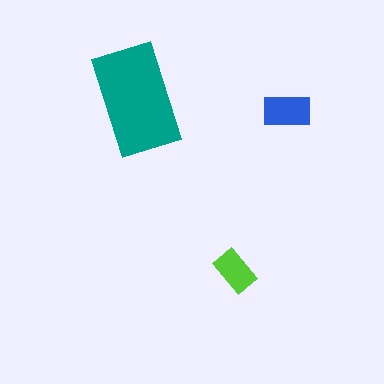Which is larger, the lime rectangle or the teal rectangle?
The teal one.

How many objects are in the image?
There are 3 objects in the image.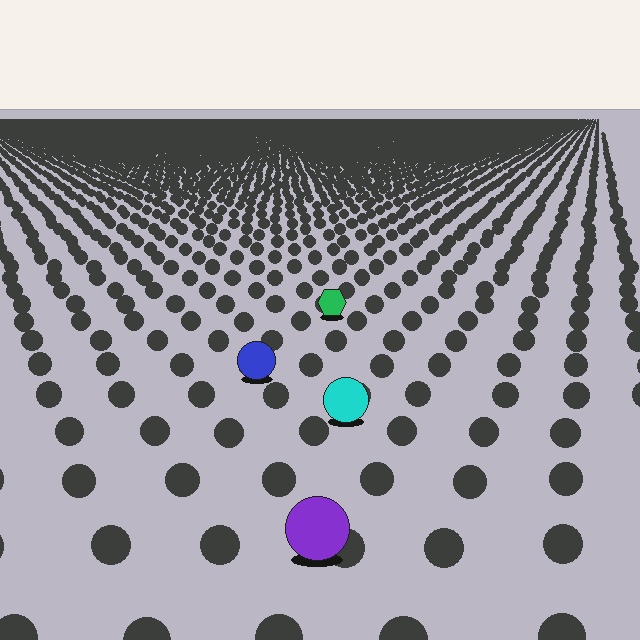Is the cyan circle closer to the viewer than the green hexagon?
Yes. The cyan circle is closer — you can tell from the texture gradient: the ground texture is coarser near it.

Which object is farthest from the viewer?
The green hexagon is farthest from the viewer. It appears smaller and the ground texture around it is denser.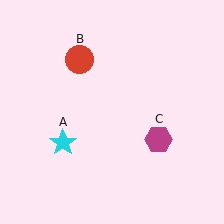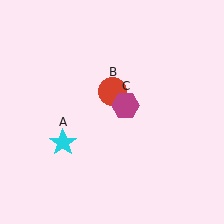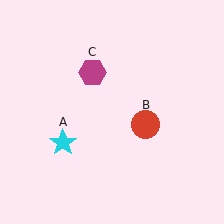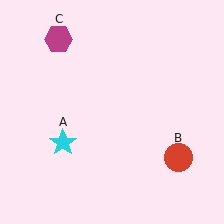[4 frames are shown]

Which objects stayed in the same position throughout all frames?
Cyan star (object A) remained stationary.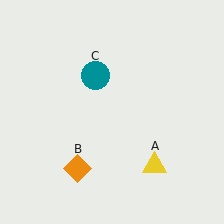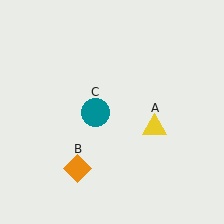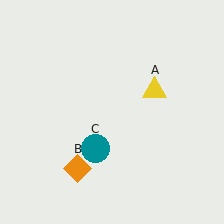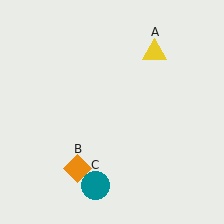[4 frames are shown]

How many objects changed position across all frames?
2 objects changed position: yellow triangle (object A), teal circle (object C).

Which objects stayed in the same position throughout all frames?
Orange diamond (object B) remained stationary.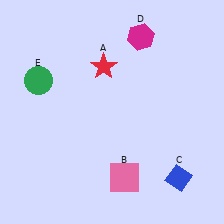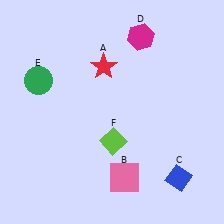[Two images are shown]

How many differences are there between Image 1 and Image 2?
There is 1 difference between the two images.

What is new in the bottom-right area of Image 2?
A lime diamond (F) was added in the bottom-right area of Image 2.